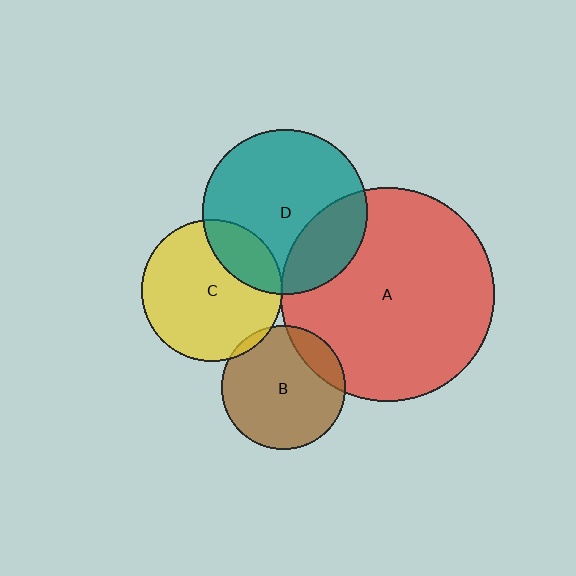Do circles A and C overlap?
Yes.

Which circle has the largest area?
Circle A (red).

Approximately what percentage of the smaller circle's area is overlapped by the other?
Approximately 5%.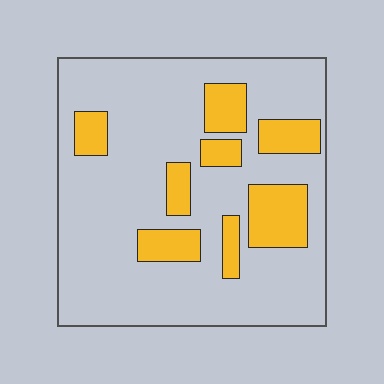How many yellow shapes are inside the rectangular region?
8.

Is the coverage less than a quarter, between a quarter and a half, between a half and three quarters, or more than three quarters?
Less than a quarter.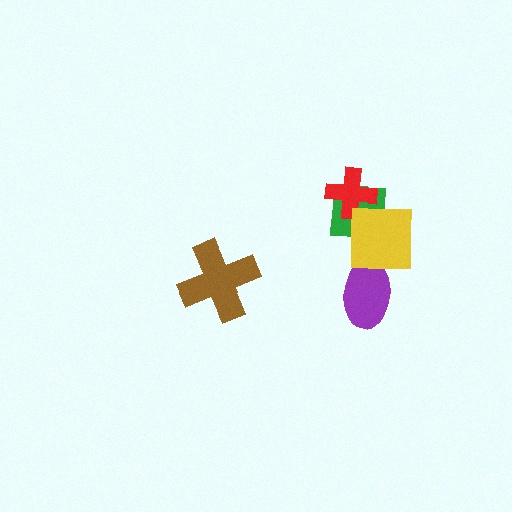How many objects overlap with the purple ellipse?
1 object overlaps with the purple ellipse.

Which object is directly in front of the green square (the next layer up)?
The red cross is directly in front of the green square.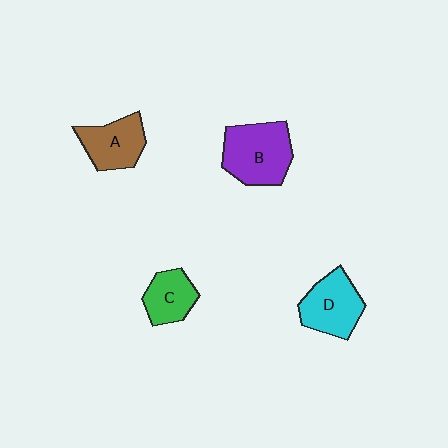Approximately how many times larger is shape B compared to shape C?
Approximately 1.7 times.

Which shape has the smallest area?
Shape C (green).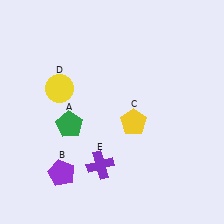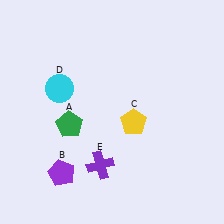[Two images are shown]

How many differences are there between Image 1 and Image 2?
There is 1 difference between the two images.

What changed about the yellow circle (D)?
In Image 1, D is yellow. In Image 2, it changed to cyan.